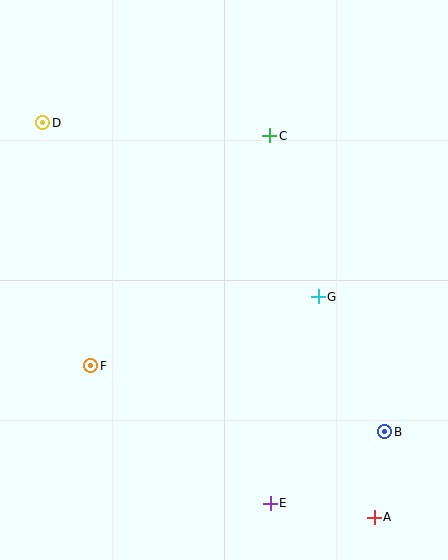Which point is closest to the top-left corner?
Point D is closest to the top-left corner.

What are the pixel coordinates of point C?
Point C is at (270, 136).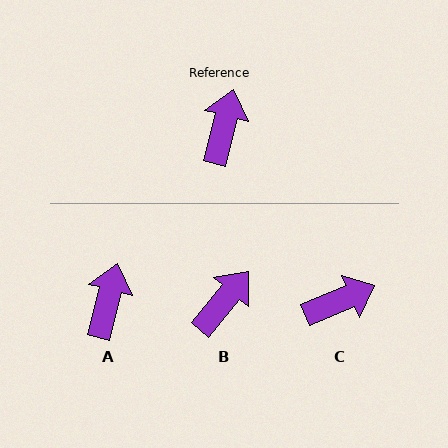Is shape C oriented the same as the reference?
No, it is off by about 53 degrees.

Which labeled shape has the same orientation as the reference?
A.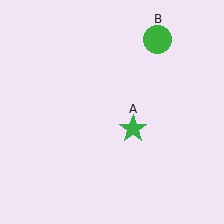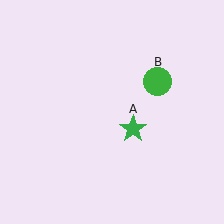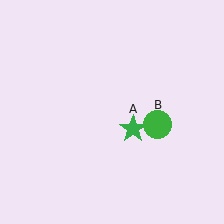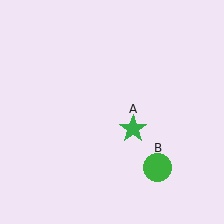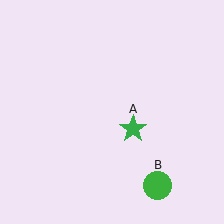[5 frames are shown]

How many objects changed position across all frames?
1 object changed position: green circle (object B).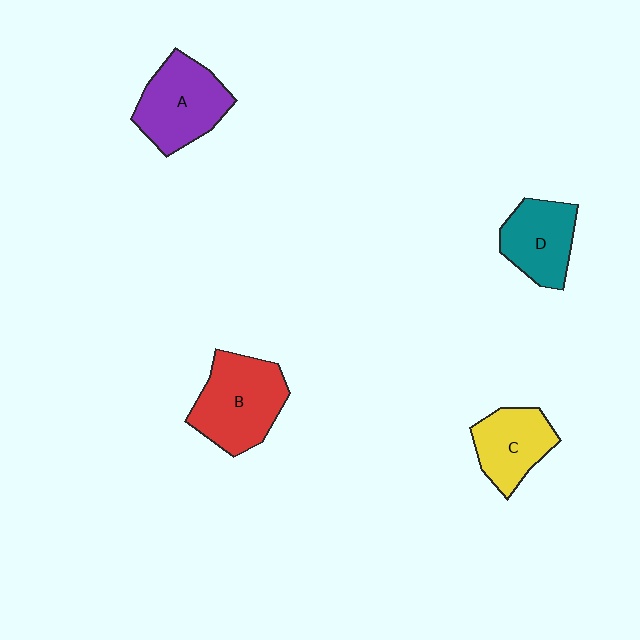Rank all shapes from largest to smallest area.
From largest to smallest: B (red), A (purple), D (teal), C (yellow).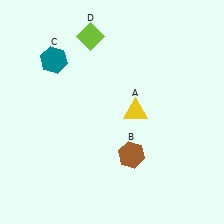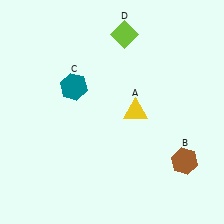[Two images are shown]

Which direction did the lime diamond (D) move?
The lime diamond (D) moved right.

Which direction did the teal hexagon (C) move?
The teal hexagon (C) moved down.